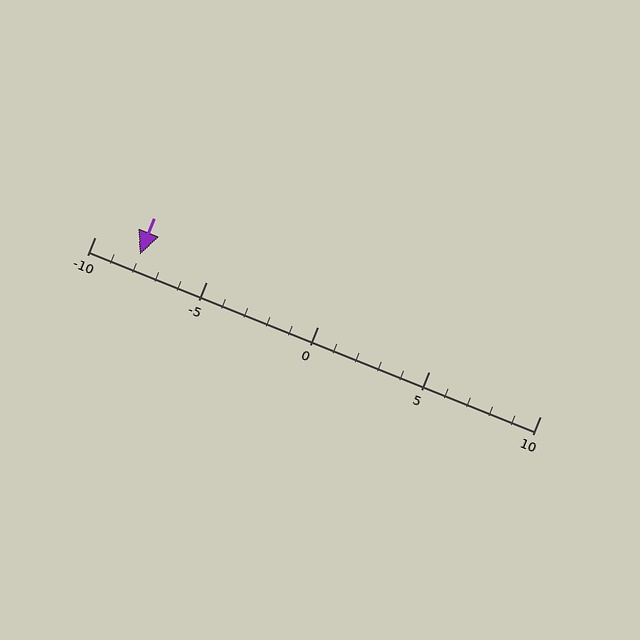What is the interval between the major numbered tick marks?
The major tick marks are spaced 5 units apart.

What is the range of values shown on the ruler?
The ruler shows values from -10 to 10.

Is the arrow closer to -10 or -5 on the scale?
The arrow is closer to -10.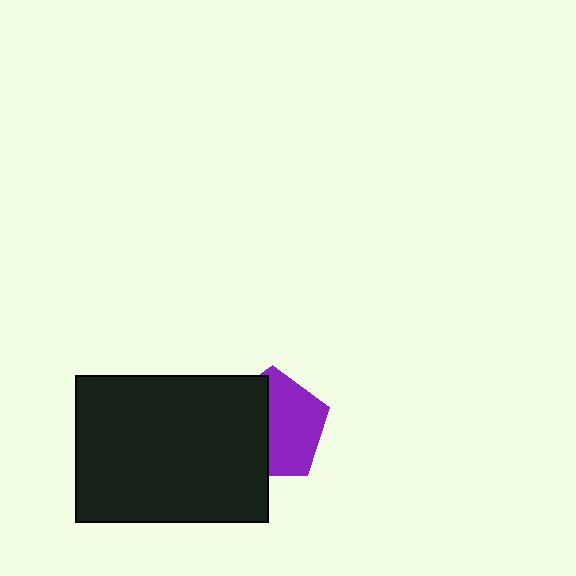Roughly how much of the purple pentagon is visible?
About half of it is visible (roughly 54%).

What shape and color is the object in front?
The object in front is a black rectangle.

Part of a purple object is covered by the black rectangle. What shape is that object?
It is a pentagon.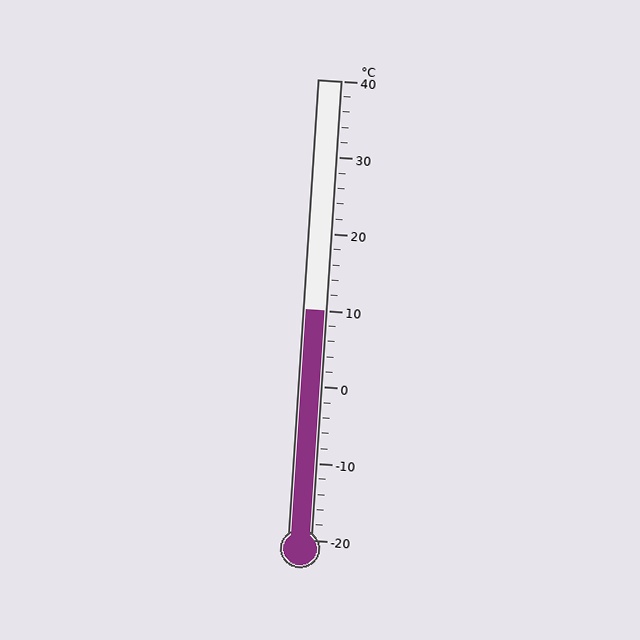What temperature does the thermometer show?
The thermometer shows approximately 10°C.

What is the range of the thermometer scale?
The thermometer scale ranges from -20°C to 40°C.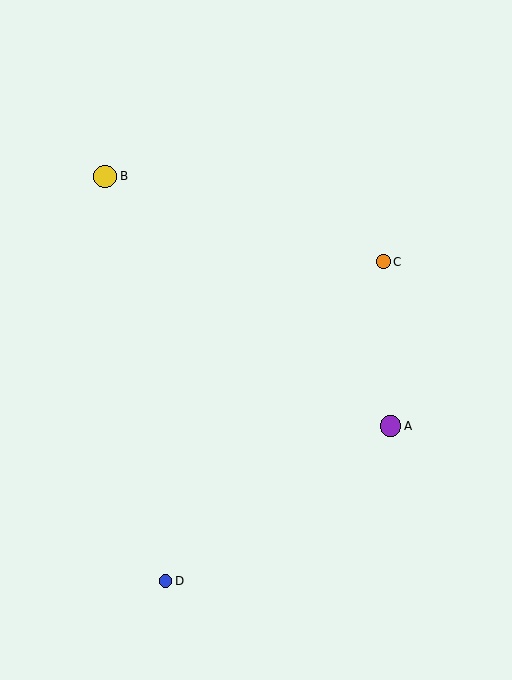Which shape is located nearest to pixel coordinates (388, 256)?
The orange circle (labeled C) at (383, 262) is nearest to that location.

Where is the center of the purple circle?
The center of the purple circle is at (391, 426).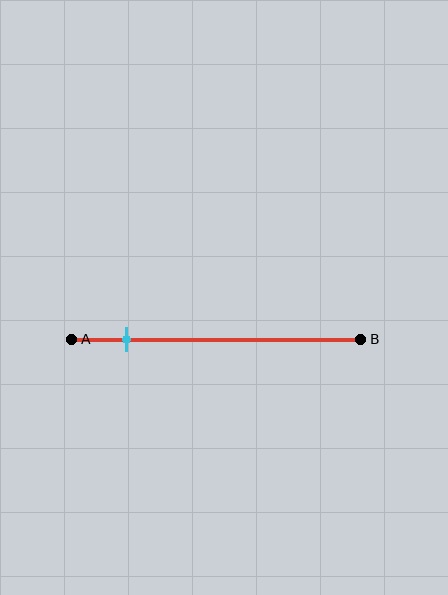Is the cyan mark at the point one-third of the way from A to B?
No, the mark is at about 20% from A, not at the 33% one-third point.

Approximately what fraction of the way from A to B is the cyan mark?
The cyan mark is approximately 20% of the way from A to B.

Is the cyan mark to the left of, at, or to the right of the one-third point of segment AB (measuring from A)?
The cyan mark is to the left of the one-third point of segment AB.